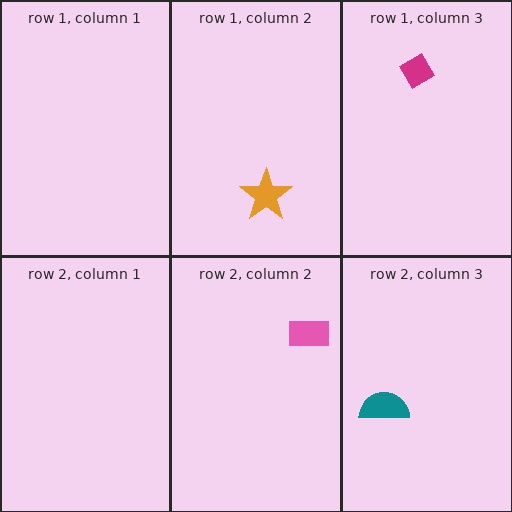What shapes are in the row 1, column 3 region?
The magenta diamond.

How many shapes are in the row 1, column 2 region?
1.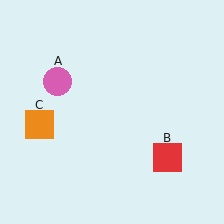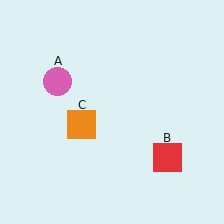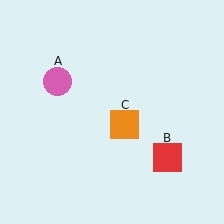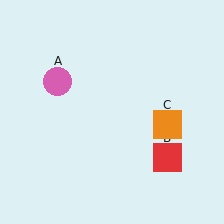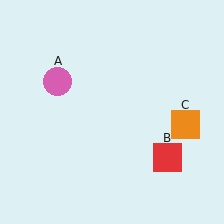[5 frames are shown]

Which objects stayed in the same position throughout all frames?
Pink circle (object A) and red square (object B) remained stationary.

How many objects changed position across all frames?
1 object changed position: orange square (object C).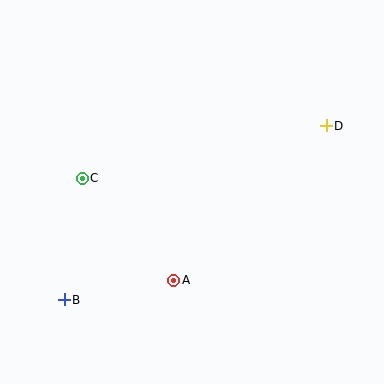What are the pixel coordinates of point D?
Point D is at (326, 126).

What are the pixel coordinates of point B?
Point B is at (64, 300).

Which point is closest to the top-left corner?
Point C is closest to the top-left corner.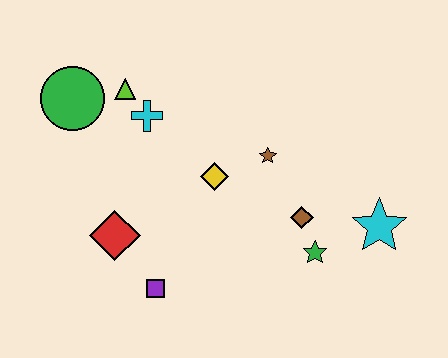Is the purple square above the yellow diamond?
No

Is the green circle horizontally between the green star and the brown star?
No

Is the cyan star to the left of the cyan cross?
No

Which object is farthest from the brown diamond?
The green circle is farthest from the brown diamond.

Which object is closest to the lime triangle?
The cyan cross is closest to the lime triangle.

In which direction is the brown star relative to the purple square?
The brown star is above the purple square.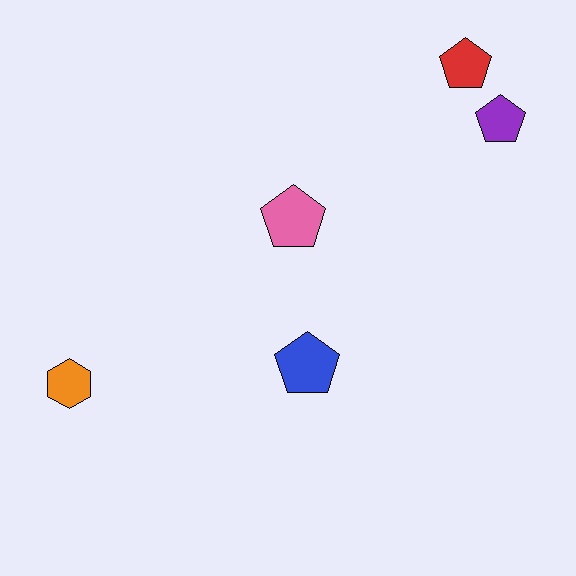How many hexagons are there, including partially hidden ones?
There is 1 hexagon.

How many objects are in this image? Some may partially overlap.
There are 5 objects.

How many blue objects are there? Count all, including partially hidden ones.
There is 1 blue object.